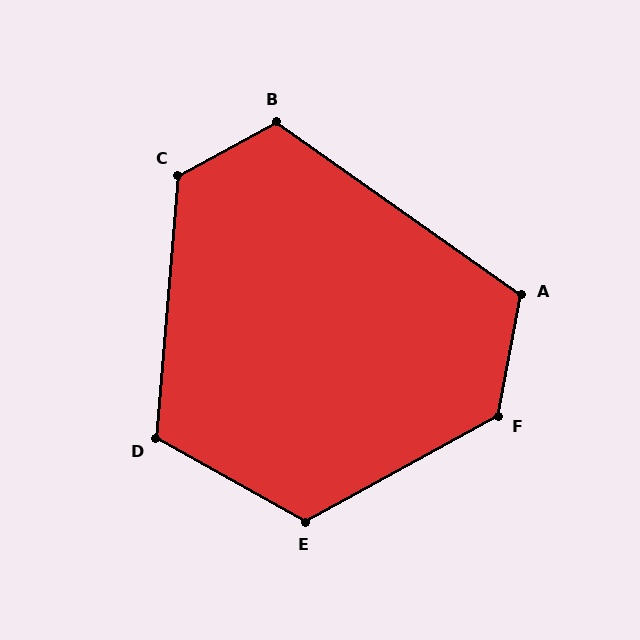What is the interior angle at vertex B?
Approximately 116 degrees (obtuse).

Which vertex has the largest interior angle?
F, at approximately 129 degrees.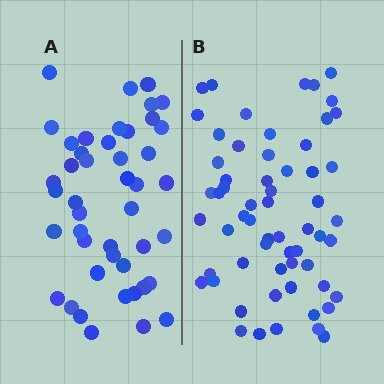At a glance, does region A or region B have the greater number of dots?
Region B (the right region) has more dots.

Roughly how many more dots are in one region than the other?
Region B has approximately 15 more dots than region A.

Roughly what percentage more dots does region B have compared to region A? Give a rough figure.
About 35% more.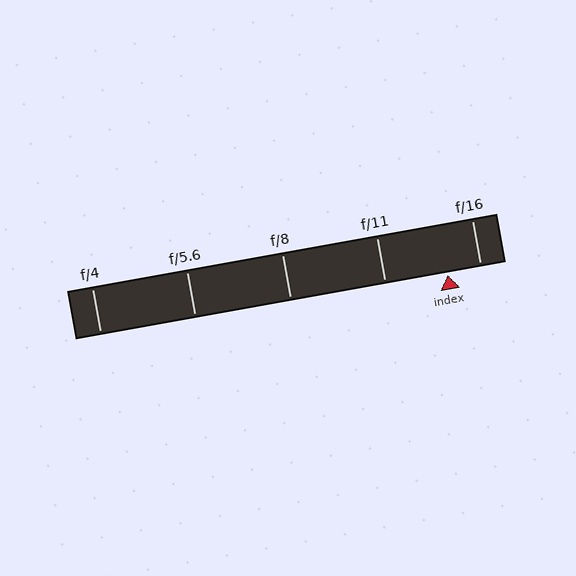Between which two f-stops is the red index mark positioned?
The index mark is between f/11 and f/16.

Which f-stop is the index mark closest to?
The index mark is closest to f/16.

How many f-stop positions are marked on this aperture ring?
There are 5 f-stop positions marked.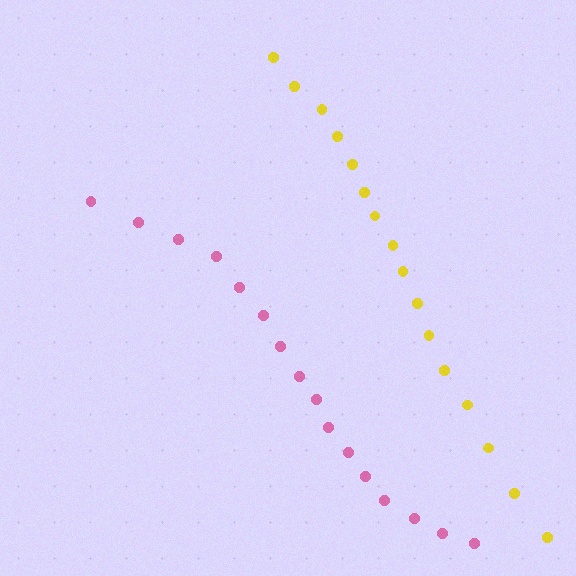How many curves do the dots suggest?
There are 2 distinct paths.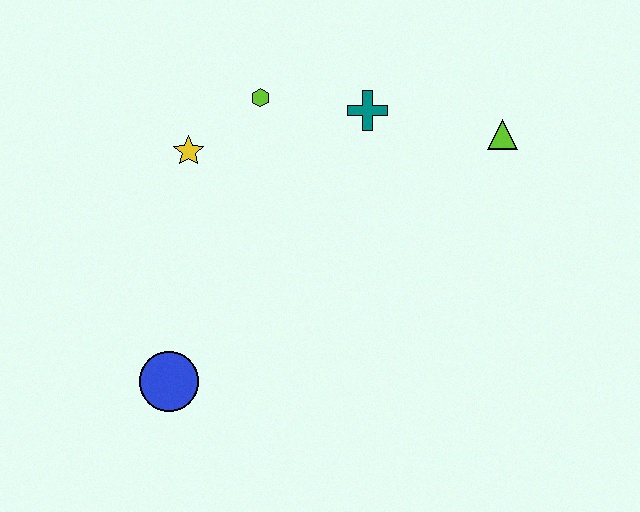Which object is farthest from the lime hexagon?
The blue circle is farthest from the lime hexagon.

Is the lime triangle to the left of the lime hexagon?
No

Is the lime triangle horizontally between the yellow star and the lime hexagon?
No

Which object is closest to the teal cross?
The lime hexagon is closest to the teal cross.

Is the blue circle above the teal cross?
No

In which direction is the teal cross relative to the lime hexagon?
The teal cross is to the right of the lime hexagon.